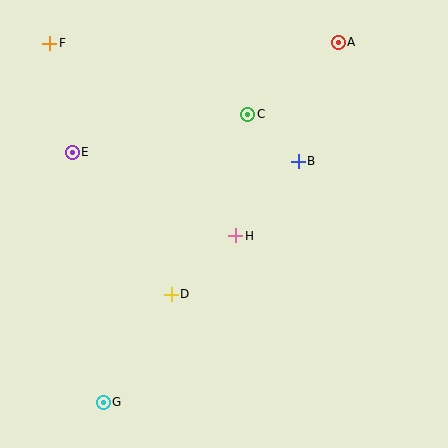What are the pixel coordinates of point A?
Point A is at (338, 42).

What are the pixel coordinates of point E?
Point E is at (72, 152).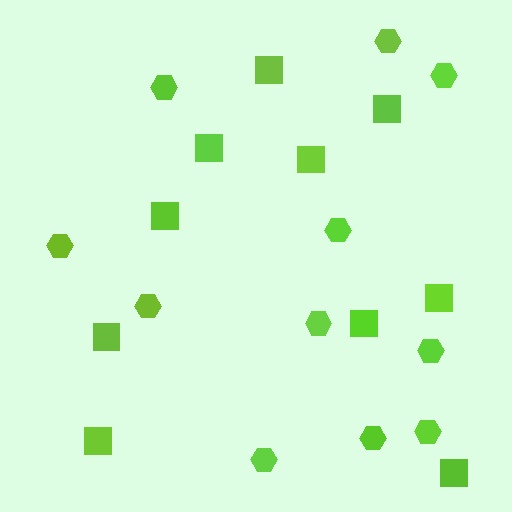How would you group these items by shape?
There are 2 groups: one group of hexagons (11) and one group of squares (10).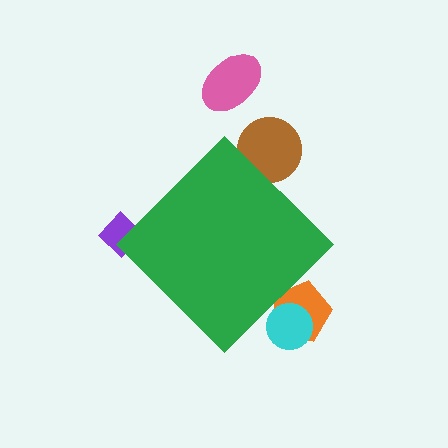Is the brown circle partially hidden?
Yes, the brown circle is partially hidden behind the green diamond.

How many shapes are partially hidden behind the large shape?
4 shapes are partially hidden.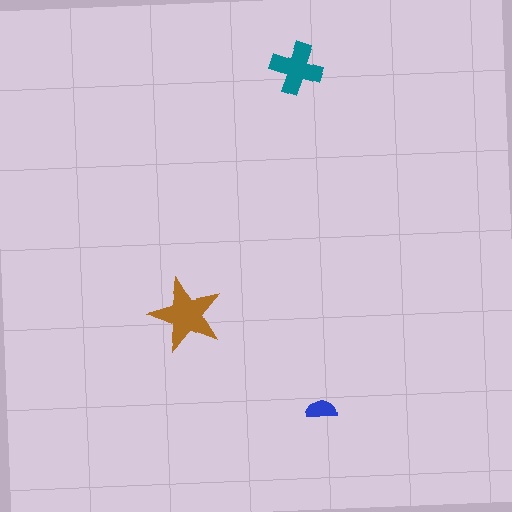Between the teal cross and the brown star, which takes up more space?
The brown star.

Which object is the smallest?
The blue semicircle.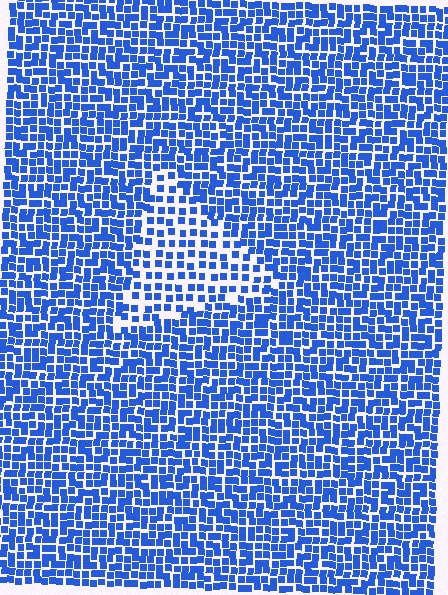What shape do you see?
I see a triangle.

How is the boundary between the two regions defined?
The boundary is defined by a change in element density (approximately 1.8x ratio). All elements are the same color, size, and shape.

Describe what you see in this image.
The image contains small blue elements arranged at two different densities. A triangle-shaped region is visible where the elements are less densely packed than the surrounding area.